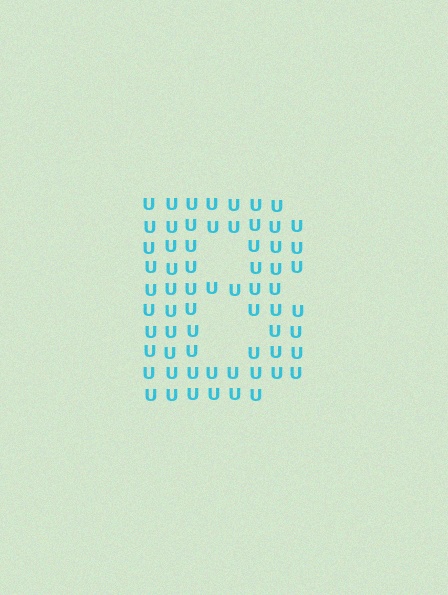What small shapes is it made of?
It is made of small letter U's.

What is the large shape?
The large shape is the letter B.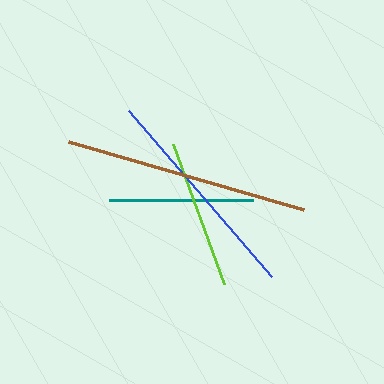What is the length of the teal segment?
The teal segment is approximately 143 pixels long.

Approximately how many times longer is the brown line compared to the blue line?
The brown line is approximately 1.1 times the length of the blue line.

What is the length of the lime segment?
The lime segment is approximately 149 pixels long.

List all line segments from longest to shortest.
From longest to shortest: brown, blue, lime, teal.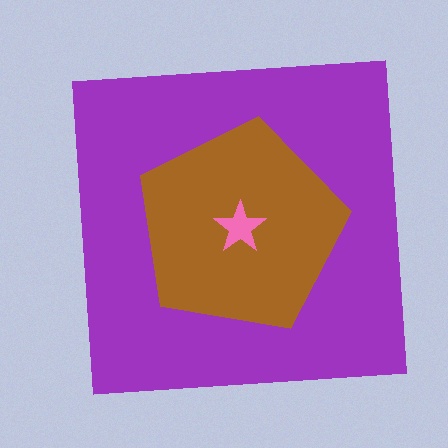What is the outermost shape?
The purple square.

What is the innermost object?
The pink star.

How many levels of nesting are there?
3.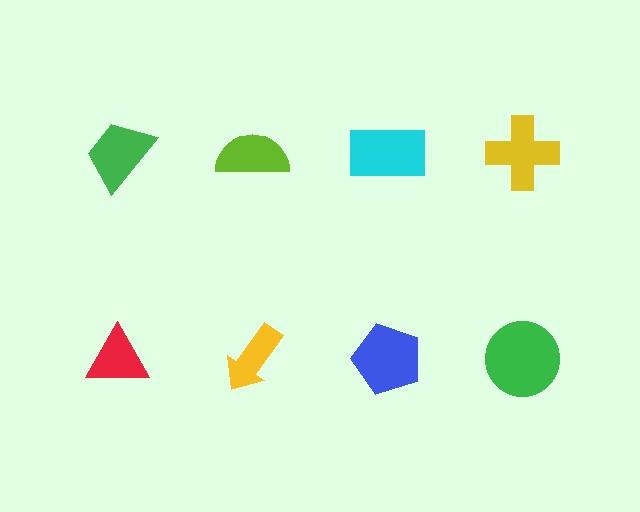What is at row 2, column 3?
A blue pentagon.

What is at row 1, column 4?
A yellow cross.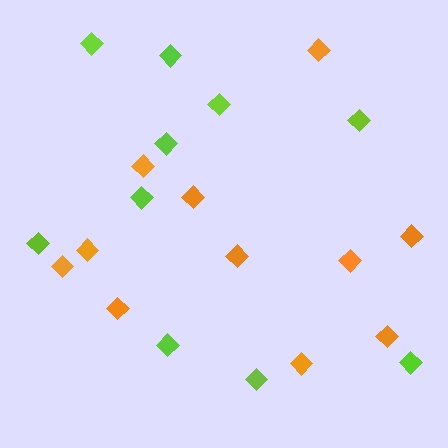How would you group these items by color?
There are 2 groups: one group of orange diamonds (11) and one group of lime diamonds (10).